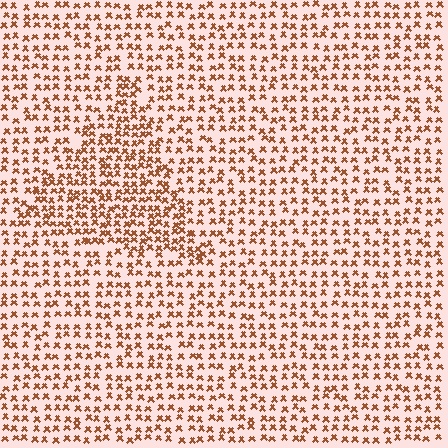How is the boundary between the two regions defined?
The boundary is defined by a change in element density (approximately 1.6x ratio). All elements are the same color, size, and shape.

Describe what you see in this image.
The image contains small brown elements arranged at two different densities. A triangle-shaped region is visible where the elements are more densely packed than the surrounding area.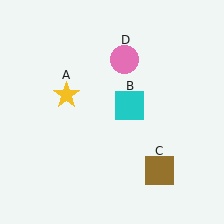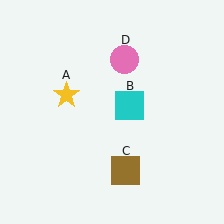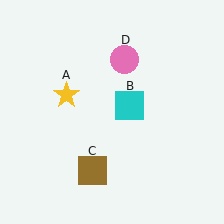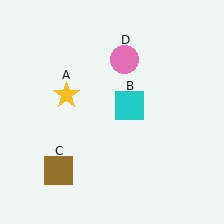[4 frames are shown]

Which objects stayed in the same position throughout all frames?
Yellow star (object A) and cyan square (object B) and pink circle (object D) remained stationary.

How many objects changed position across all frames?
1 object changed position: brown square (object C).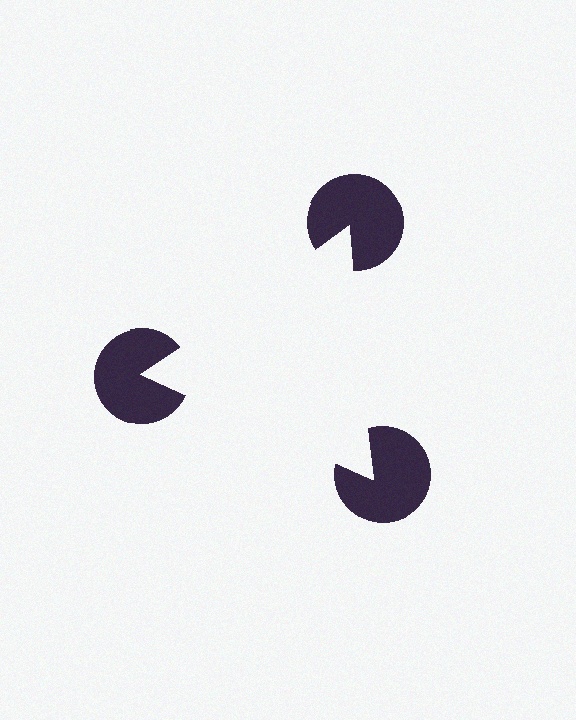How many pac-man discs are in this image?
There are 3 — one at each vertex of the illusory triangle.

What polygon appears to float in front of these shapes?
An illusory triangle — its edges are inferred from the aligned wedge cuts in the pac-man discs, not physically drawn.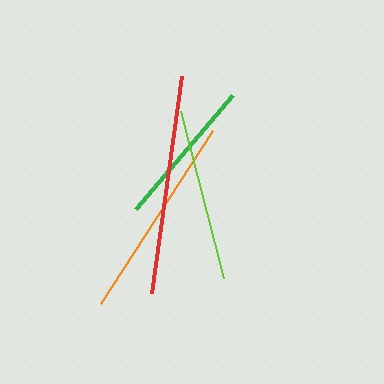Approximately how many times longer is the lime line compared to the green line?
The lime line is approximately 1.2 times the length of the green line.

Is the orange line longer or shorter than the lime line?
The orange line is longer than the lime line.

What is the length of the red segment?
The red segment is approximately 219 pixels long.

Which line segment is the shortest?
The green line is the shortest at approximately 149 pixels.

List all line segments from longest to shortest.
From longest to shortest: red, orange, lime, green.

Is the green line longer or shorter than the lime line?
The lime line is longer than the green line.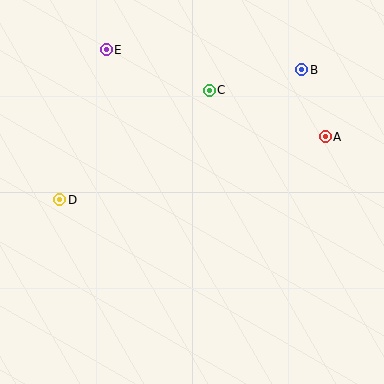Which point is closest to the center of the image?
Point C at (209, 90) is closest to the center.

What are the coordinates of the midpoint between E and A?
The midpoint between E and A is at (216, 93).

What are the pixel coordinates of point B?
Point B is at (302, 70).